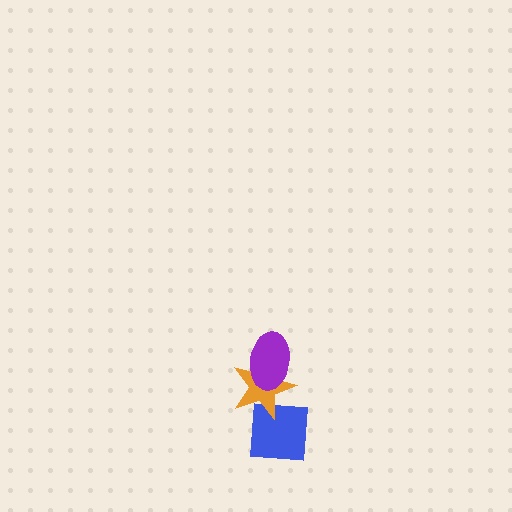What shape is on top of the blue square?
The orange star is on top of the blue square.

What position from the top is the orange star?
The orange star is 2nd from the top.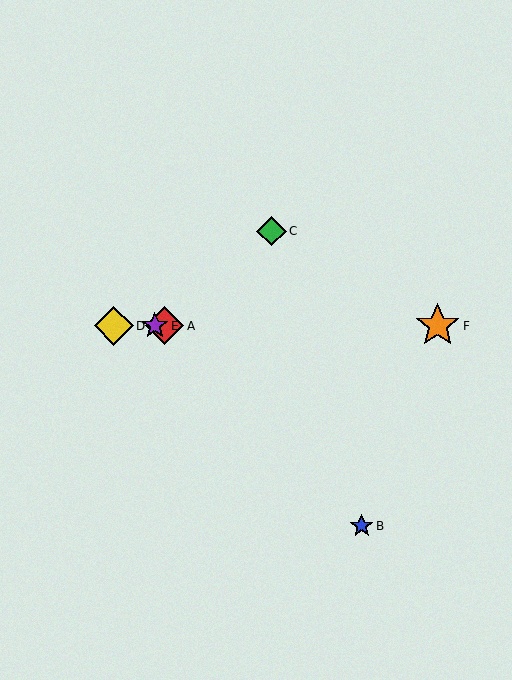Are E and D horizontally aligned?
Yes, both are at y≈326.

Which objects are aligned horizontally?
Objects A, D, E, F are aligned horizontally.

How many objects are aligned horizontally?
4 objects (A, D, E, F) are aligned horizontally.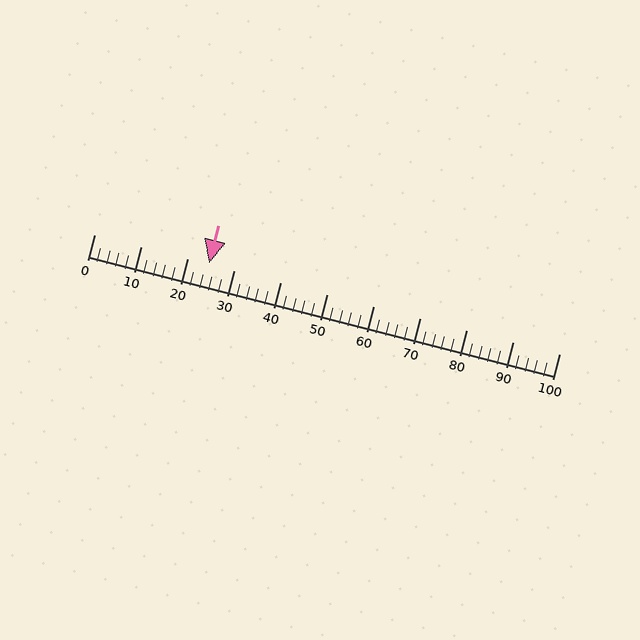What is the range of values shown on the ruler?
The ruler shows values from 0 to 100.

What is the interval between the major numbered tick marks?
The major tick marks are spaced 10 units apart.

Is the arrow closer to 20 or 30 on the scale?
The arrow is closer to 20.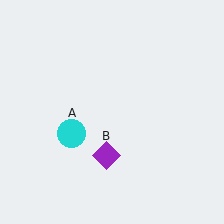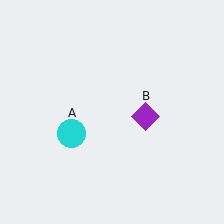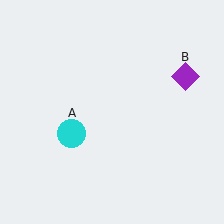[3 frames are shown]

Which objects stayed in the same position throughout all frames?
Cyan circle (object A) remained stationary.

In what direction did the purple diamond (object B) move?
The purple diamond (object B) moved up and to the right.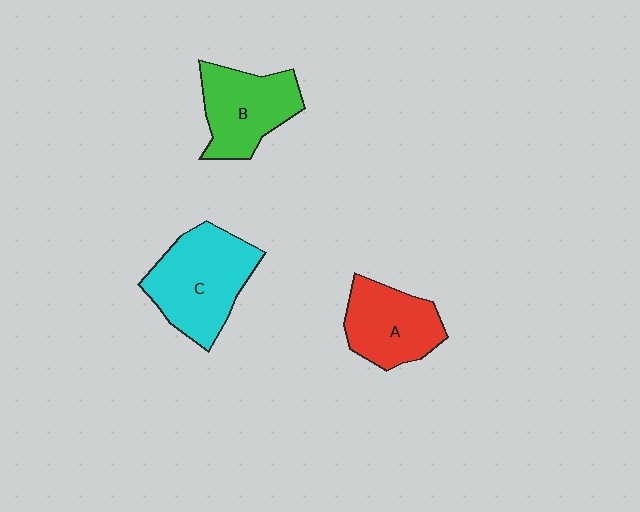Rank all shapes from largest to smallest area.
From largest to smallest: C (cyan), B (green), A (red).